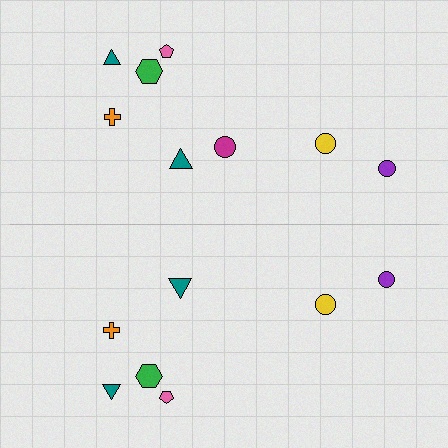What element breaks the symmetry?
A magenta circle is missing from the bottom side.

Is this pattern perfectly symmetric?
No, the pattern is not perfectly symmetric. A magenta circle is missing from the bottom side.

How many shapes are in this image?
There are 15 shapes in this image.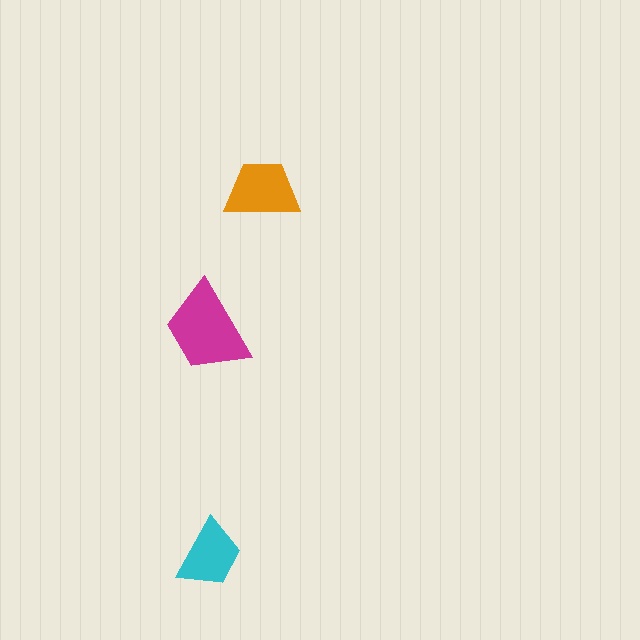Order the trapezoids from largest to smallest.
the magenta one, the orange one, the cyan one.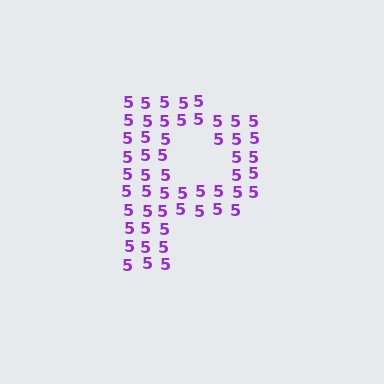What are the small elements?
The small elements are digit 5's.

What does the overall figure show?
The overall figure shows the letter P.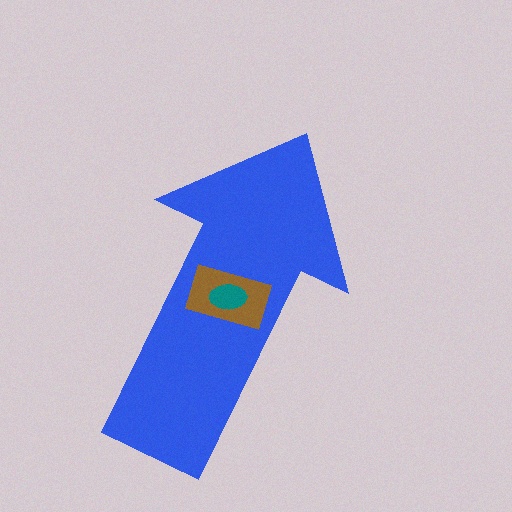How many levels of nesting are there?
3.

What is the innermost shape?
The teal ellipse.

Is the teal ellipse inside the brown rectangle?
Yes.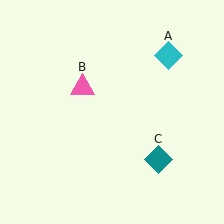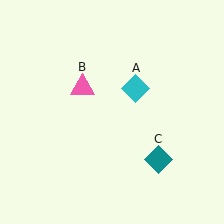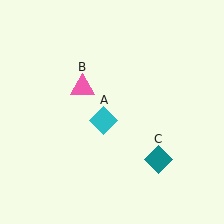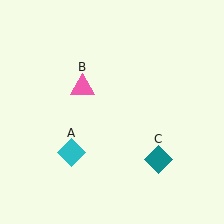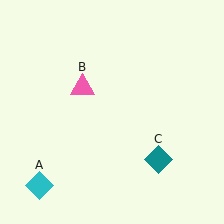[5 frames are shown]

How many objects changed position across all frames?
1 object changed position: cyan diamond (object A).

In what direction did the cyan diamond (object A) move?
The cyan diamond (object A) moved down and to the left.